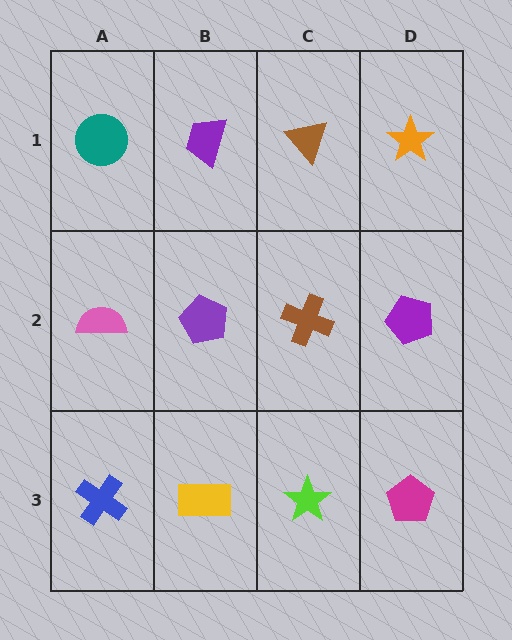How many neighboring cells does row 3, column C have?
3.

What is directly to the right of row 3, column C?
A magenta pentagon.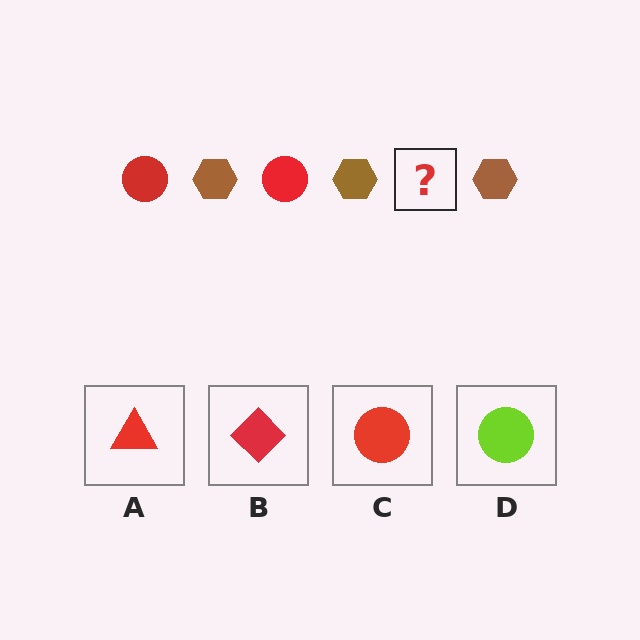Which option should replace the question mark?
Option C.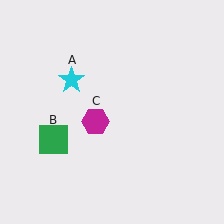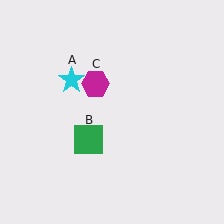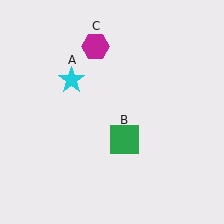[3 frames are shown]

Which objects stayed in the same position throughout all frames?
Cyan star (object A) remained stationary.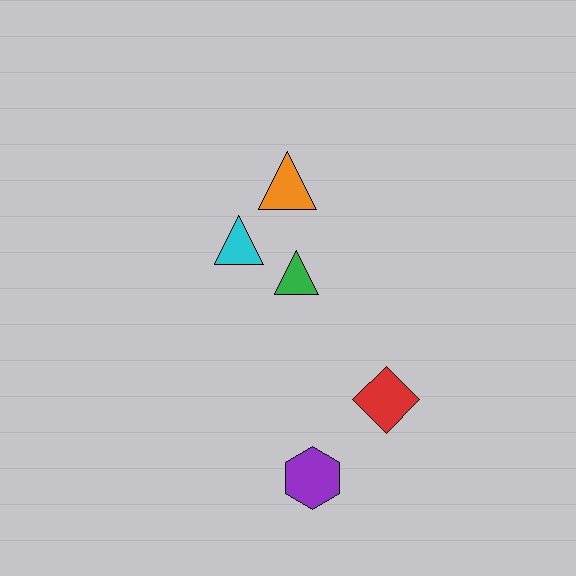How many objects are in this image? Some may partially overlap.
There are 5 objects.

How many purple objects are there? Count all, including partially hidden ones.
There is 1 purple object.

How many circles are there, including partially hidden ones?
There are no circles.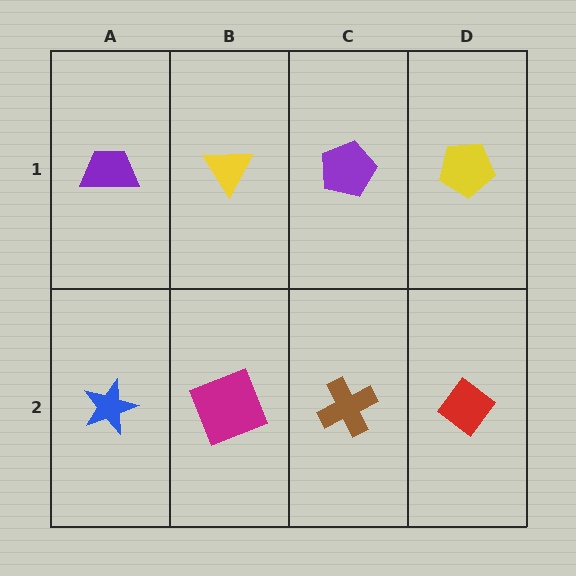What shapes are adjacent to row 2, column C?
A purple pentagon (row 1, column C), a magenta square (row 2, column B), a red diamond (row 2, column D).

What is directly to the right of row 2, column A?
A magenta square.